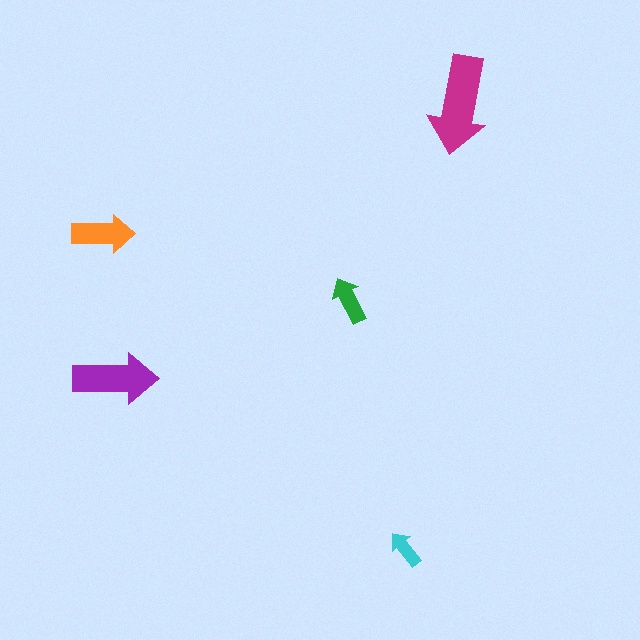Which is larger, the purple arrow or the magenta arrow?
The magenta one.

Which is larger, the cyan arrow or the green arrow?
The green one.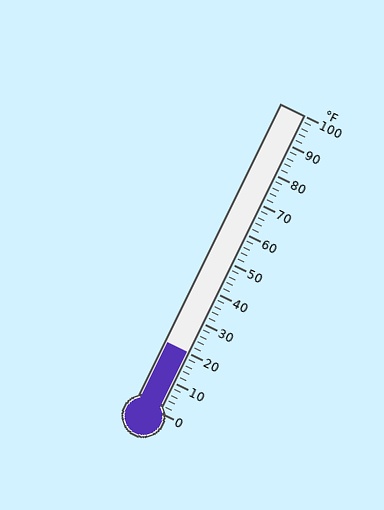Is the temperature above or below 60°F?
The temperature is below 60°F.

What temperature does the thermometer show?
The thermometer shows approximately 20°F.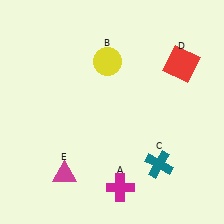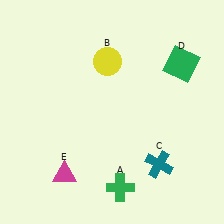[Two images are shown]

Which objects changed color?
A changed from magenta to green. D changed from red to green.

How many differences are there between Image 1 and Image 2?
There are 2 differences between the two images.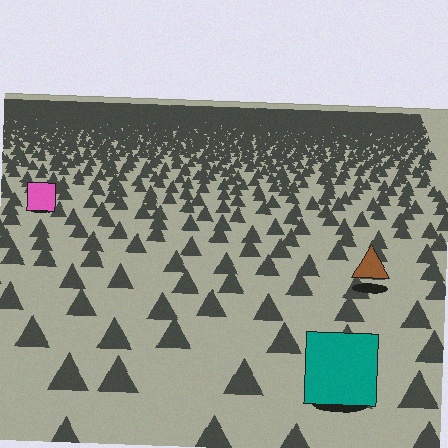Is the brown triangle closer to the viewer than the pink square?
Yes. The brown triangle is closer — you can tell from the texture gradient: the ground texture is coarser near it.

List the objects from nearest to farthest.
From nearest to farthest: the teal square, the brown triangle, the pink square.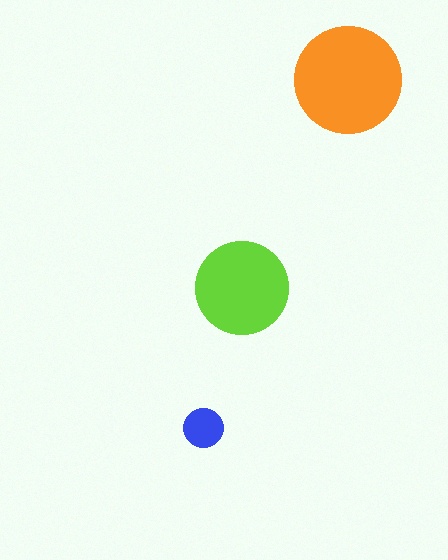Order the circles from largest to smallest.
the orange one, the lime one, the blue one.